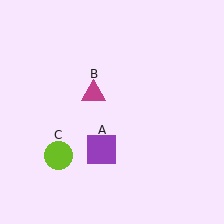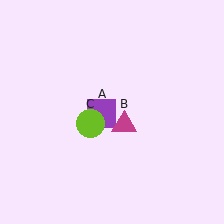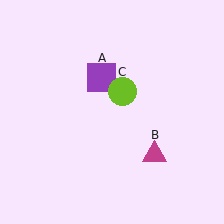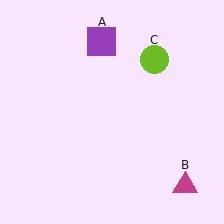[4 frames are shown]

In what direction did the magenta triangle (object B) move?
The magenta triangle (object B) moved down and to the right.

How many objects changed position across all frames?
3 objects changed position: purple square (object A), magenta triangle (object B), lime circle (object C).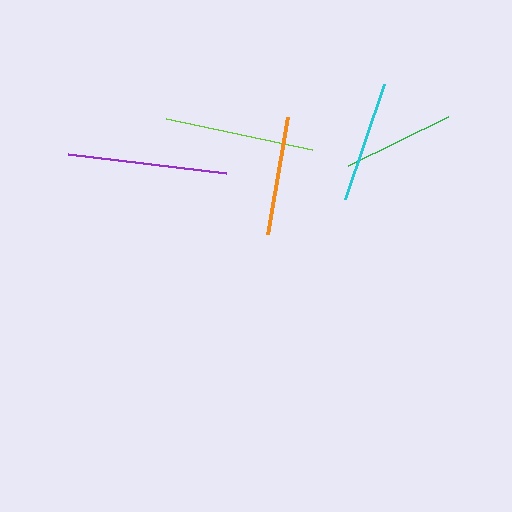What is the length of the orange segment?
The orange segment is approximately 119 pixels long.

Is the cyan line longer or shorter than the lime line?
The lime line is longer than the cyan line.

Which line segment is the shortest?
The green line is the shortest at approximately 111 pixels.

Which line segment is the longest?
The purple line is the longest at approximately 160 pixels.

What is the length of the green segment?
The green segment is approximately 111 pixels long.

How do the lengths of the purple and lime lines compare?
The purple and lime lines are approximately the same length.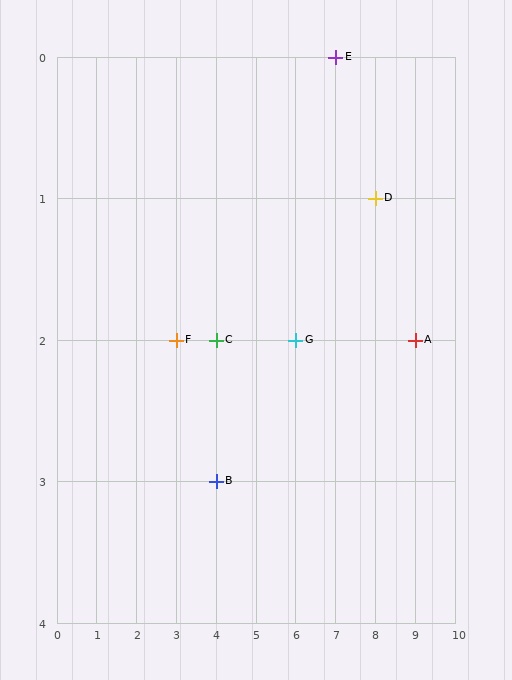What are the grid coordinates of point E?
Point E is at grid coordinates (7, 0).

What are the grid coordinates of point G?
Point G is at grid coordinates (6, 2).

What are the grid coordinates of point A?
Point A is at grid coordinates (9, 2).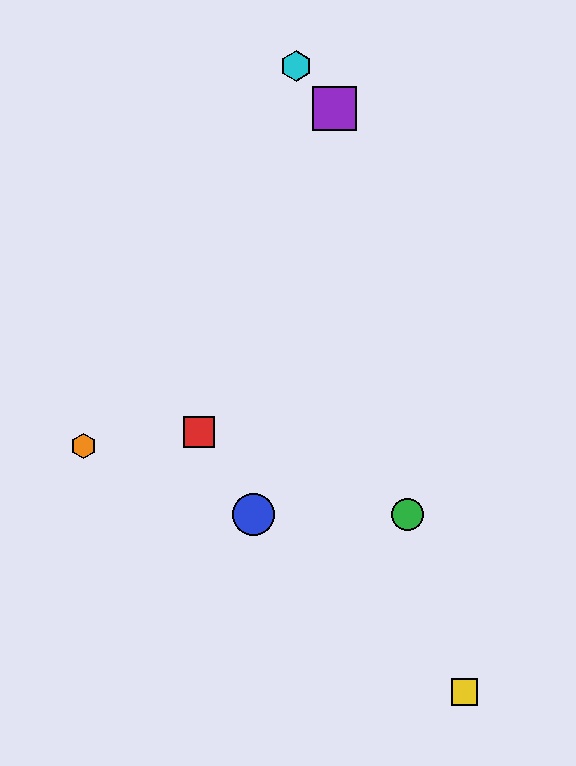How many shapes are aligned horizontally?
2 shapes (the blue circle, the green circle) are aligned horizontally.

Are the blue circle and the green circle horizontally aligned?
Yes, both are at y≈515.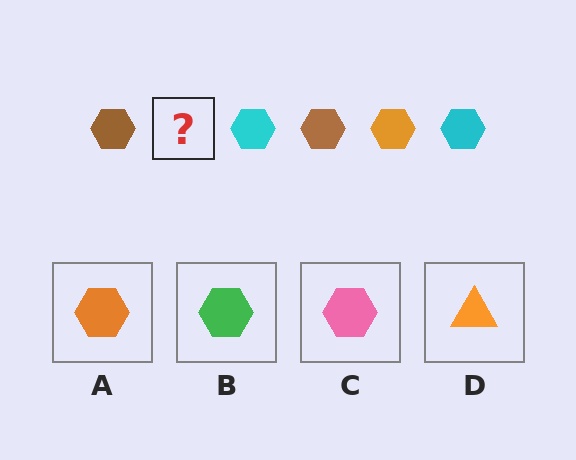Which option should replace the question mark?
Option A.